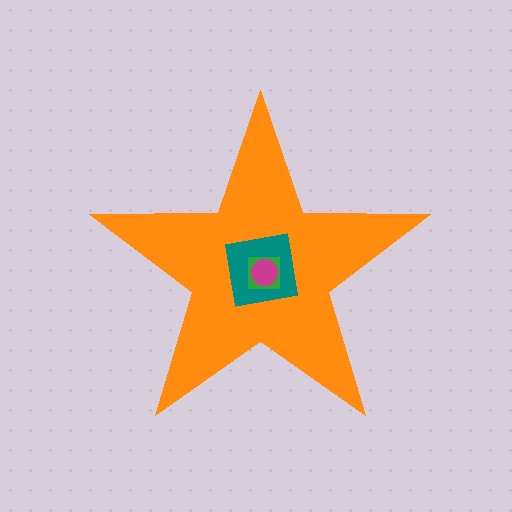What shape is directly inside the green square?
The magenta circle.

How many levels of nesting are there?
4.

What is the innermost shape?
The magenta circle.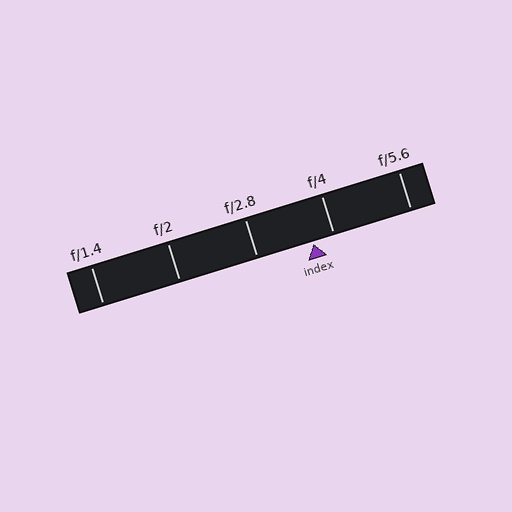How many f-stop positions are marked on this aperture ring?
There are 5 f-stop positions marked.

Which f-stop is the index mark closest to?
The index mark is closest to f/4.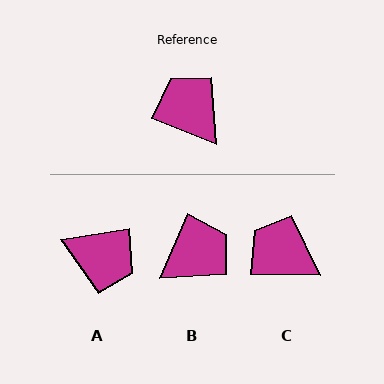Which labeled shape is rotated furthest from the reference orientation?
A, about 149 degrees away.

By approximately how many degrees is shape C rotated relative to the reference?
Approximately 21 degrees counter-clockwise.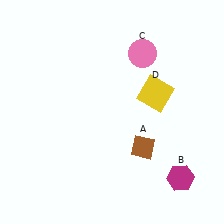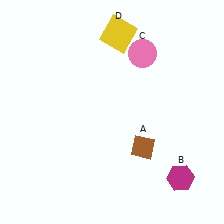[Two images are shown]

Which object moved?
The yellow square (D) moved up.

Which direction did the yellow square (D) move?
The yellow square (D) moved up.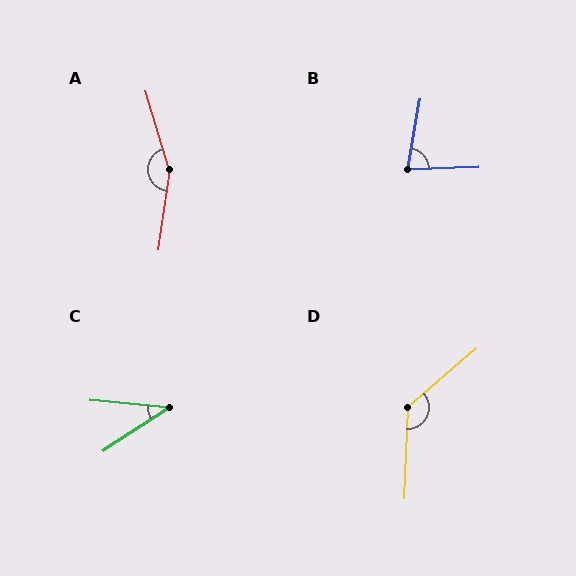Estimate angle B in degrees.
Approximately 78 degrees.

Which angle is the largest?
A, at approximately 155 degrees.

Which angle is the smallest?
C, at approximately 38 degrees.